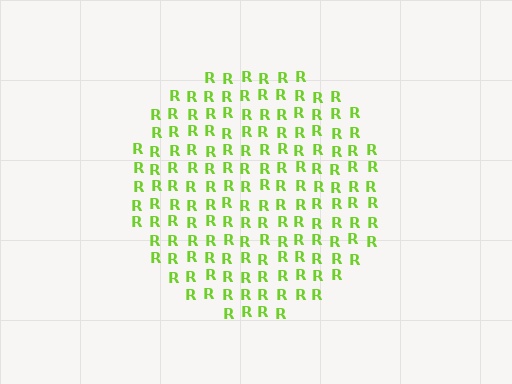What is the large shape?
The large shape is a circle.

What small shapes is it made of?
It is made of small letter R's.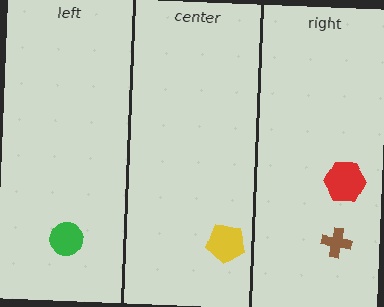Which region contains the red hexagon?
The right region.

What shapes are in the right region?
The brown cross, the red hexagon.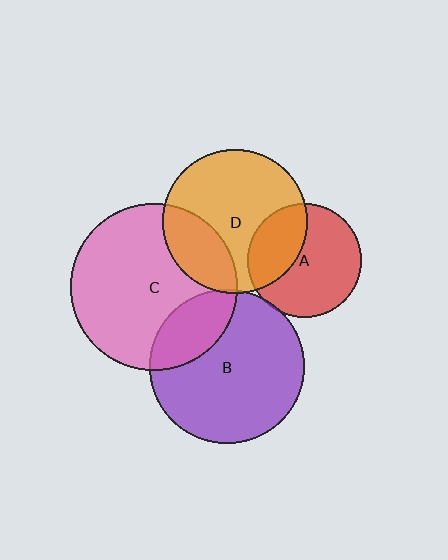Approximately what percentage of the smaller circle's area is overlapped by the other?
Approximately 25%.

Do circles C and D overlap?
Yes.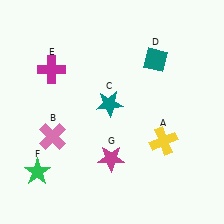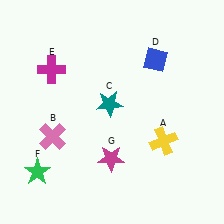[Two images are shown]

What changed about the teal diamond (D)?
In Image 1, D is teal. In Image 2, it changed to blue.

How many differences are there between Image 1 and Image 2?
There is 1 difference between the two images.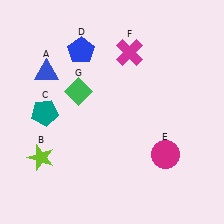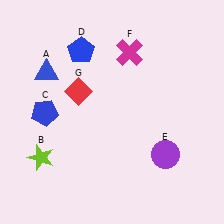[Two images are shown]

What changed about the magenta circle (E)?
In Image 1, E is magenta. In Image 2, it changed to purple.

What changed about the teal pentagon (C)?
In Image 1, C is teal. In Image 2, it changed to blue.